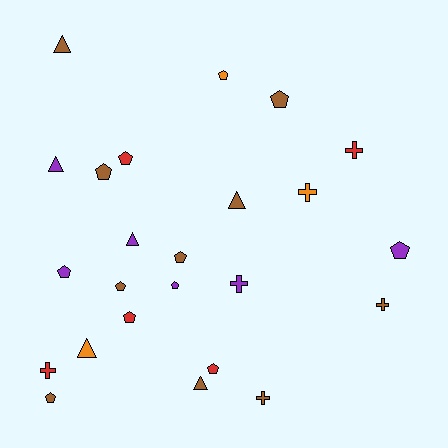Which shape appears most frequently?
Pentagon, with 12 objects.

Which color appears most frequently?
Brown, with 10 objects.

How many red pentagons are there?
There are 3 red pentagons.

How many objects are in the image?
There are 24 objects.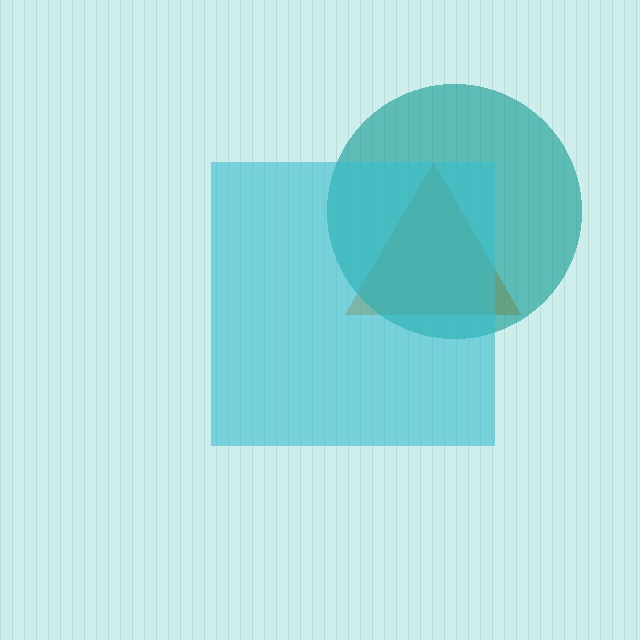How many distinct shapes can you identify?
There are 3 distinct shapes: an orange triangle, a teal circle, a cyan square.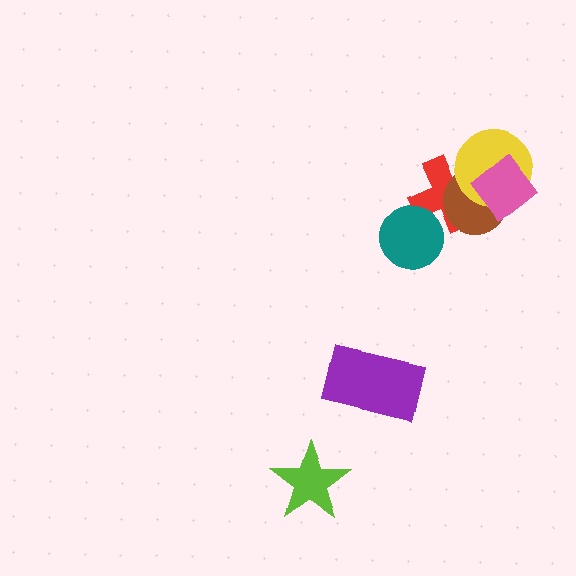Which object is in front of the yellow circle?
The pink diamond is in front of the yellow circle.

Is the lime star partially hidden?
No, no other shape covers it.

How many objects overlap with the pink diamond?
3 objects overlap with the pink diamond.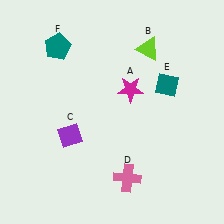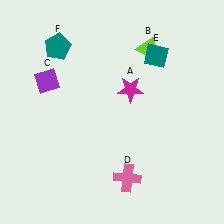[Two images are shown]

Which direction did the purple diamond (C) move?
The purple diamond (C) moved up.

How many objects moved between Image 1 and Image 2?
2 objects moved between the two images.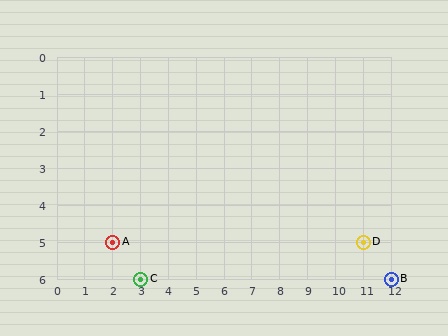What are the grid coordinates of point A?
Point A is at grid coordinates (2, 5).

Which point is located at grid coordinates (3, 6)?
Point C is at (3, 6).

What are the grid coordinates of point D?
Point D is at grid coordinates (11, 5).